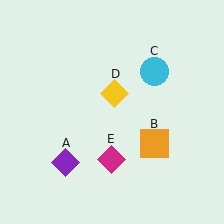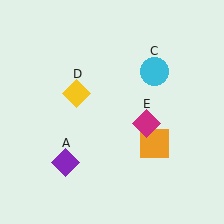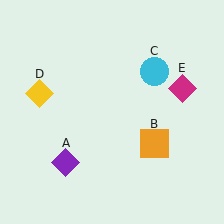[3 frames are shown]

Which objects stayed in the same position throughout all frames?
Purple diamond (object A) and orange square (object B) and cyan circle (object C) remained stationary.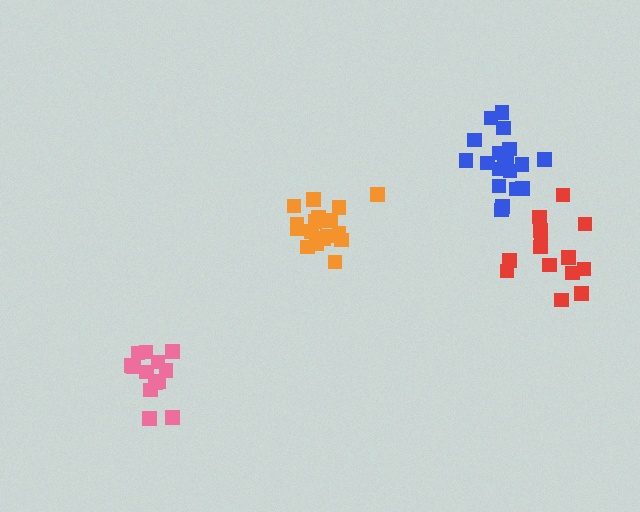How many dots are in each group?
Group 1: 19 dots, Group 2: 20 dots, Group 3: 14 dots, Group 4: 14 dots (67 total).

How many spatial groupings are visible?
There are 4 spatial groupings.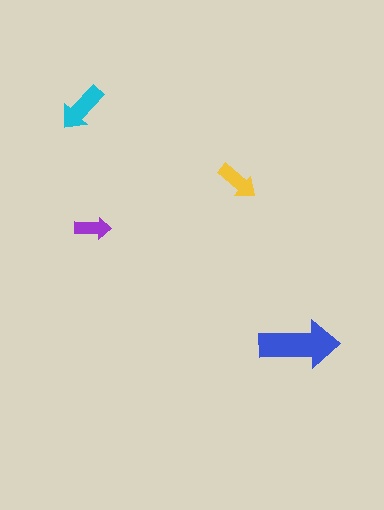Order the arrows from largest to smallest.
the blue one, the cyan one, the yellow one, the purple one.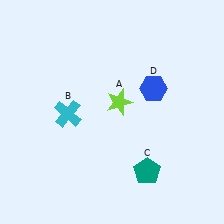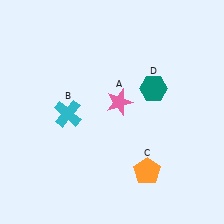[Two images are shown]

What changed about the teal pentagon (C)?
In Image 1, C is teal. In Image 2, it changed to orange.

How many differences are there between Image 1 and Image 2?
There are 3 differences between the two images.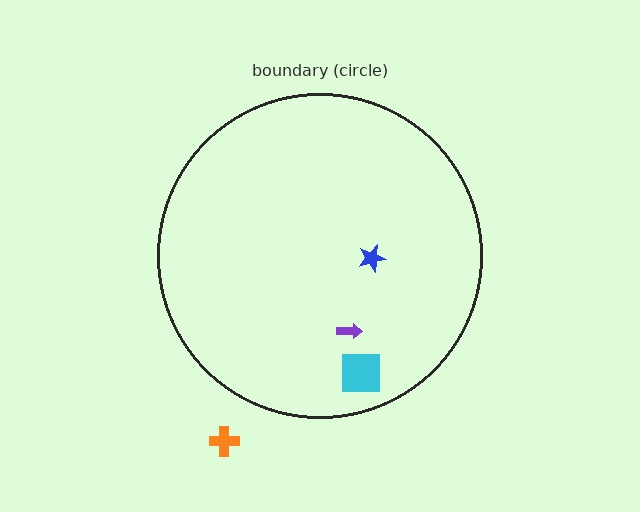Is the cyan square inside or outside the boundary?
Inside.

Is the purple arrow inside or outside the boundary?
Inside.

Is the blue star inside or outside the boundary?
Inside.